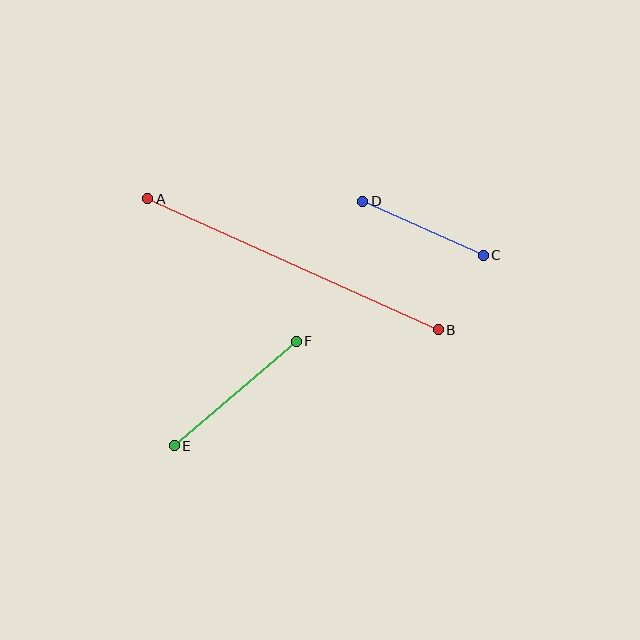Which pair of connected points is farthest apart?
Points A and B are farthest apart.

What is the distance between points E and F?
The distance is approximately 160 pixels.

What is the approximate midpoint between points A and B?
The midpoint is at approximately (293, 264) pixels.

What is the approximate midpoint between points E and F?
The midpoint is at approximately (235, 394) pixels.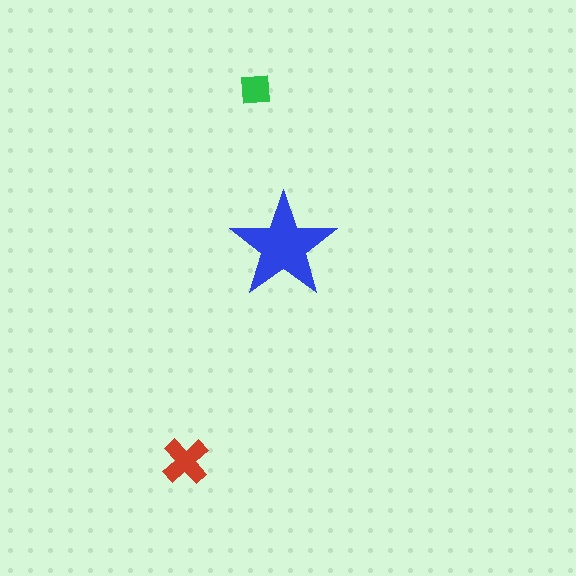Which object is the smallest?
The green square.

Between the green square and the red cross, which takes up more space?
The red cross.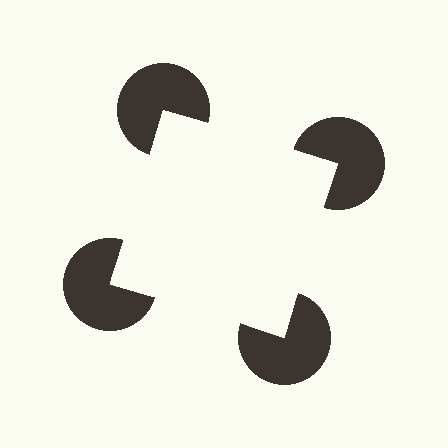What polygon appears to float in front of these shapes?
An illusory square — its edges are inferred from the aligned wedge cuts in the pac-man discs, not physically drawn.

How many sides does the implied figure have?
4 sides.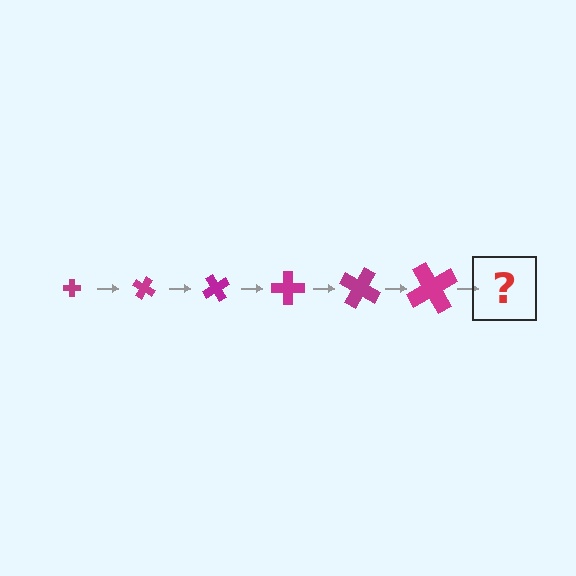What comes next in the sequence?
The next element should be a cross, larger than the previous one and rotated 180 degrees from the start.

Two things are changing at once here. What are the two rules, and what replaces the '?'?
The two rules are that the cross grows larger each step and it rotates 30 degrees each step. The '?' should be a cross, larger than the previous one and rotated 180 degrees from the start.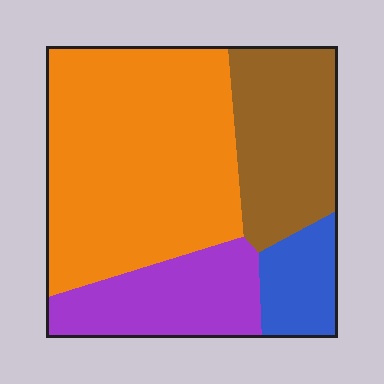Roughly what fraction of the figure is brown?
Brown covers about 20% of the figure.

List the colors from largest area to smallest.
From largest to smallest: orange, brown, purple, blue.